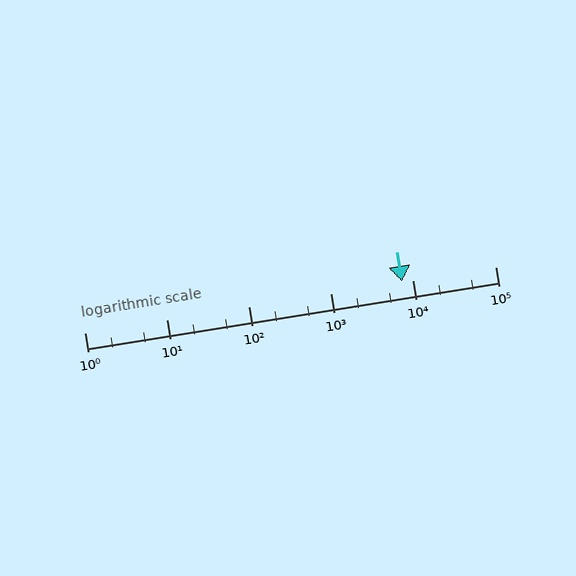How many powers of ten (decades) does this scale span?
The scale spans 5 decades, from 1 to 100000.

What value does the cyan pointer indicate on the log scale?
The pointer indicates approximately 7300.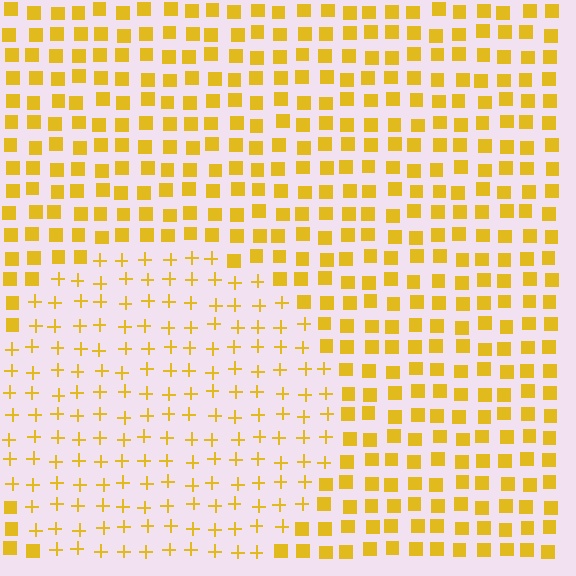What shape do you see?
I see a circle.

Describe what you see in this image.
The image is filled with small yellow elements arranged in a uniform grid. A circle-shaped region contains plus signs, while the surrounding area contains squares. The boundary is defined purely by the change in element shape.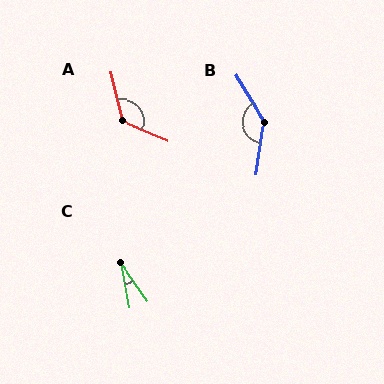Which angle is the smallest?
C, at approximately 24 degrees.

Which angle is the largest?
B, at approximately 140 degrees.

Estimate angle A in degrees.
Approximately 126 degrees.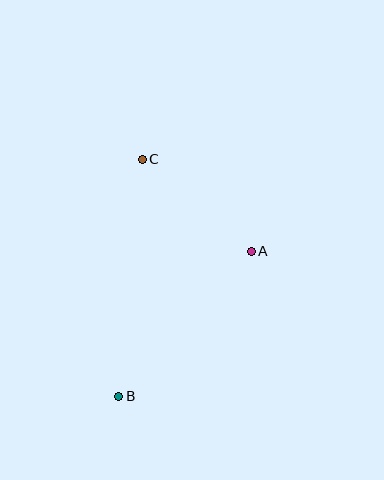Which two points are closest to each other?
Points A and C are closest to each other.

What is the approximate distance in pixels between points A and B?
The distance between A and B is approximately 196 pixels.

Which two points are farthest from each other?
Points B and C are farthest from each other.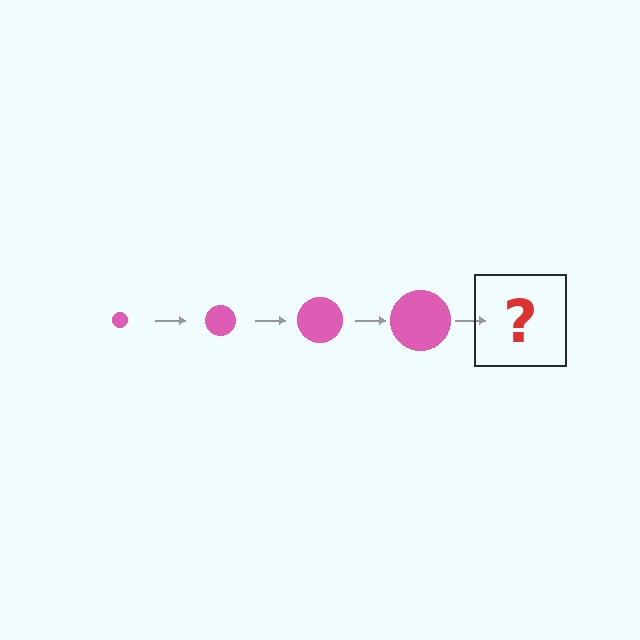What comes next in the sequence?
The next element should be a pink circle, larger than the previous one.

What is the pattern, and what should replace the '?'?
The pattern is that the circle gets progressively larger each step. The '?' should be a pink circle, larger than the previous one.